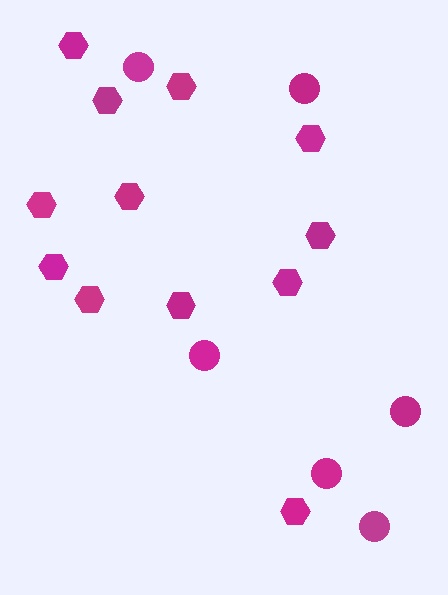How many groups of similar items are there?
There are 2 groups: one group of circles (6) and one group of hexagons (12).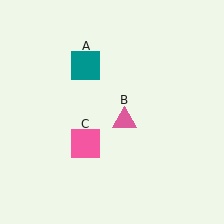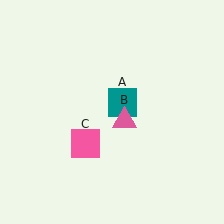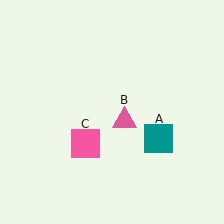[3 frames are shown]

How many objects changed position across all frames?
1 object changed position: teal square (object A).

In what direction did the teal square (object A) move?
The teal square (object A) moved down and to the right.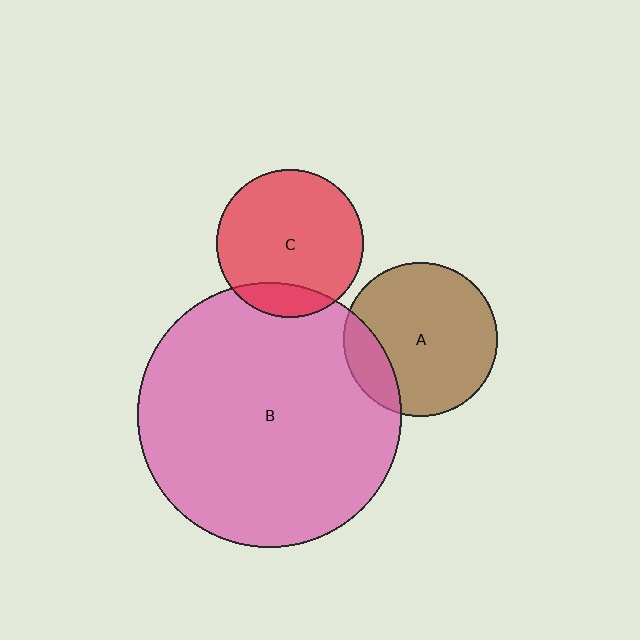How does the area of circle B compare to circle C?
Approximately 3.2 times.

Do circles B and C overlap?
Yes.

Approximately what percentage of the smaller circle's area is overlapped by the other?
Approximately 15%.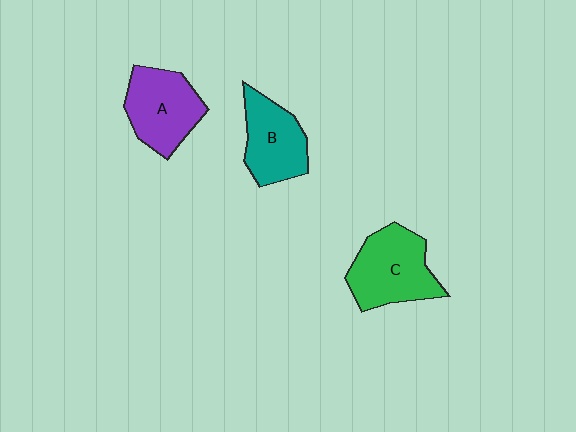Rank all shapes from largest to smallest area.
From largest to smallest: C (green), A (purple), B (teal).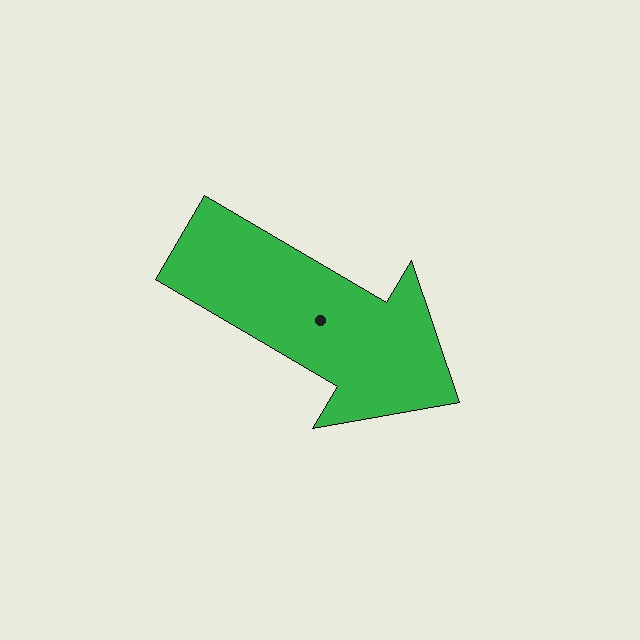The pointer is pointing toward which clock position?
Roughly 4 o'clock.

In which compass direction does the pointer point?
Southeast.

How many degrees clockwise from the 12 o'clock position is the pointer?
Approximately 120 degrees.